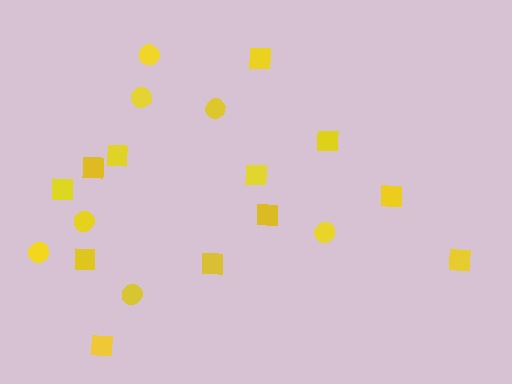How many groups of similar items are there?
There are 2 groups: one group of circles (7) and one group of squares (12).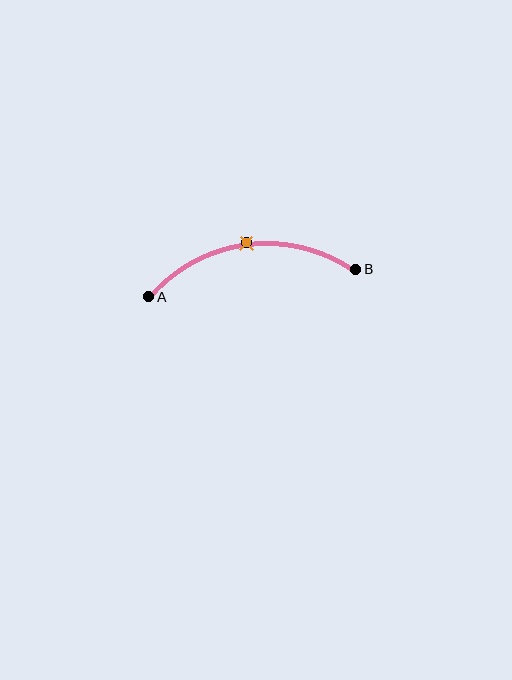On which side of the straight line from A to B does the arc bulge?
The arc bulges above the straight line connecting A and B.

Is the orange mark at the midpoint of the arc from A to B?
Yes. The orange mark lies on the arc at equal arc-length from both A and B — it is the arc midpoint.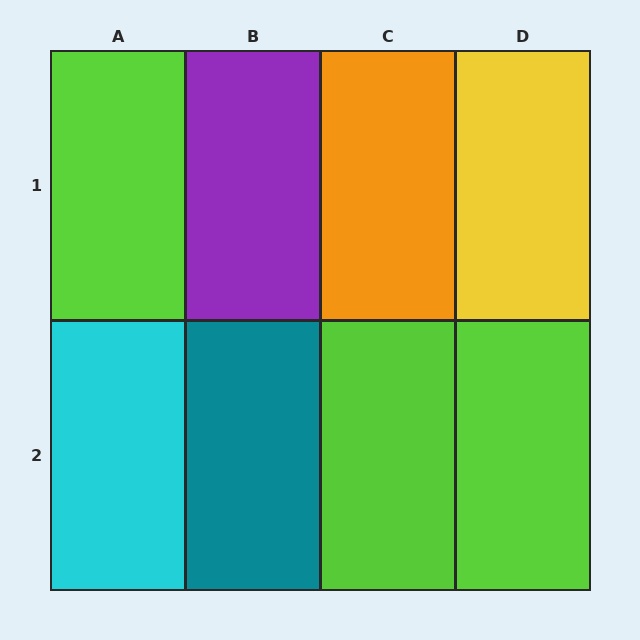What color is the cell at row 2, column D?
Lime.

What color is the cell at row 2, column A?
Cyan.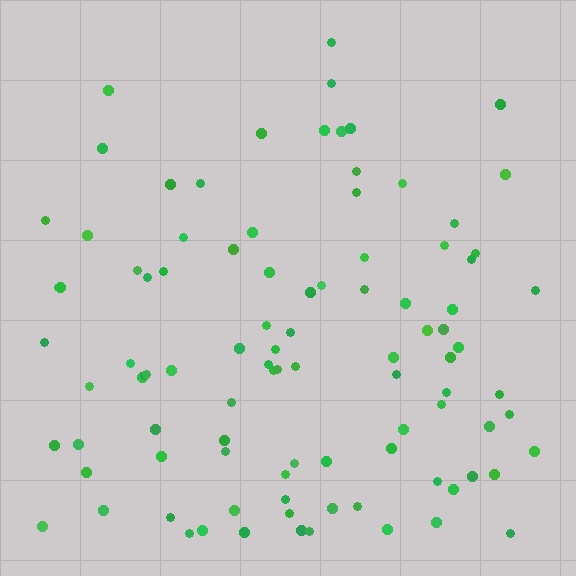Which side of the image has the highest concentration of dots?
The bottom.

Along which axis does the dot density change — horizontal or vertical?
Vertical.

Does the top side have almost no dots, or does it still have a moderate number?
Still a moderate number, just noticeably fewer than the bottom.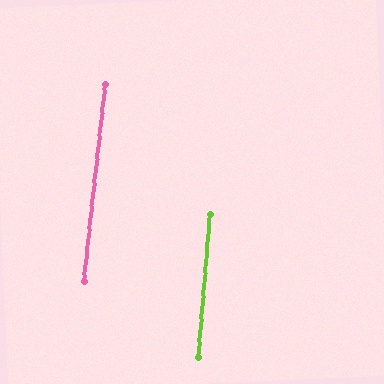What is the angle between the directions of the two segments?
Approximately 1 degree.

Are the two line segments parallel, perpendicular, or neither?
Parallel — their directions differ by only 1.3°.